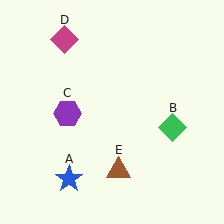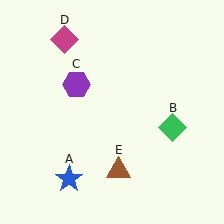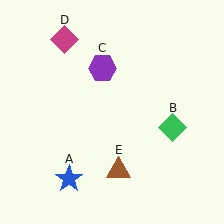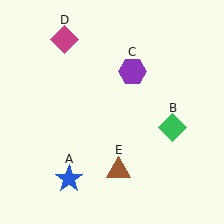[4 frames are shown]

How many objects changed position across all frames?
1 object changed position: purple hexagon (object C).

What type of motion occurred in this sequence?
The purple hexagon (object C) rotated clockwise around the center of the scene.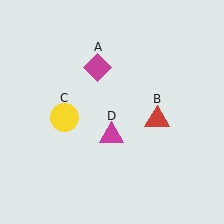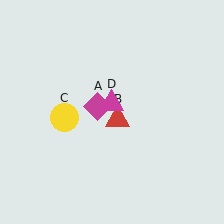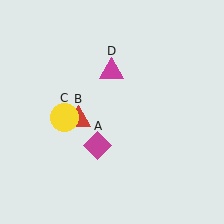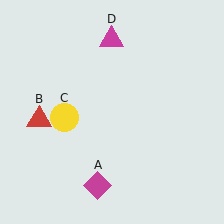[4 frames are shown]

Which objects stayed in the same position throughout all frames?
Yellow circle (object C) remained stationary.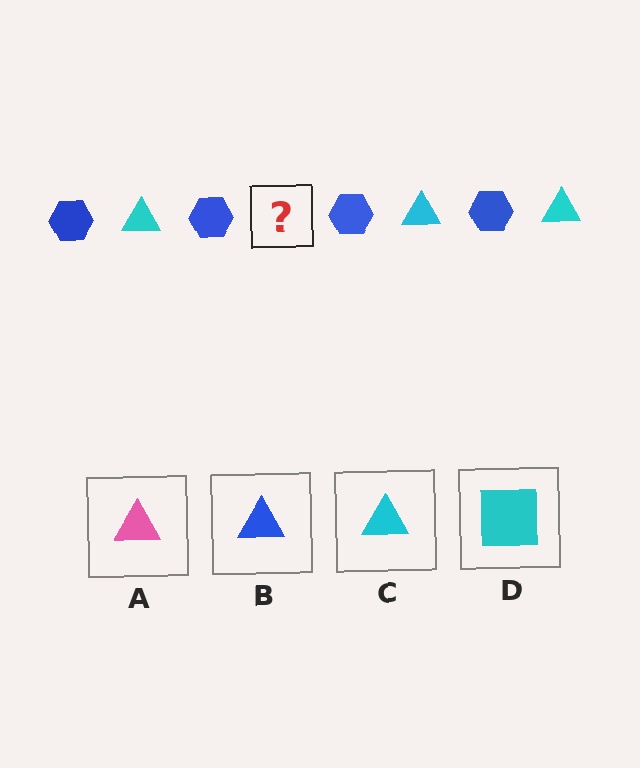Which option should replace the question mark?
Option C.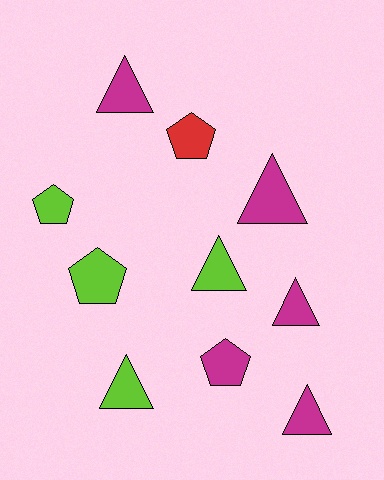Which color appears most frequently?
Magenta, with 5 objects.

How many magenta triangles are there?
There are 4 magenta triangles.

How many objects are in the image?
There are 10 objects.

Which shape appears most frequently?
Triangle, with 6 objects.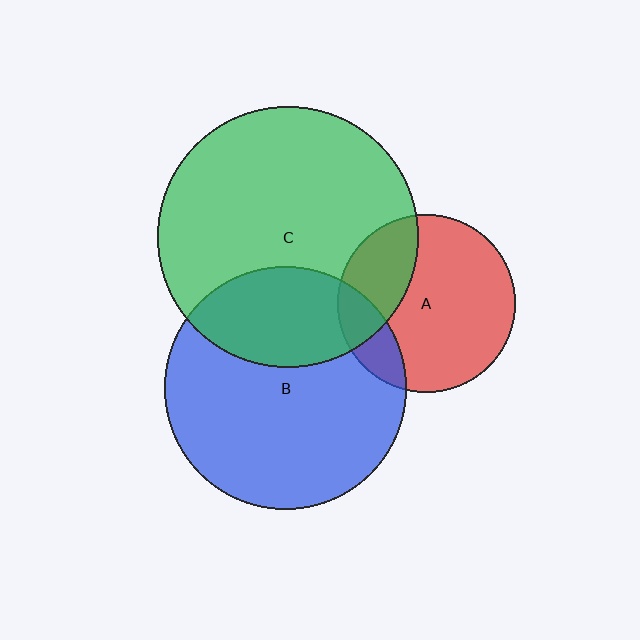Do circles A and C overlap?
Yes.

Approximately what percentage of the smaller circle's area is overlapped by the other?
Approximately 30%.